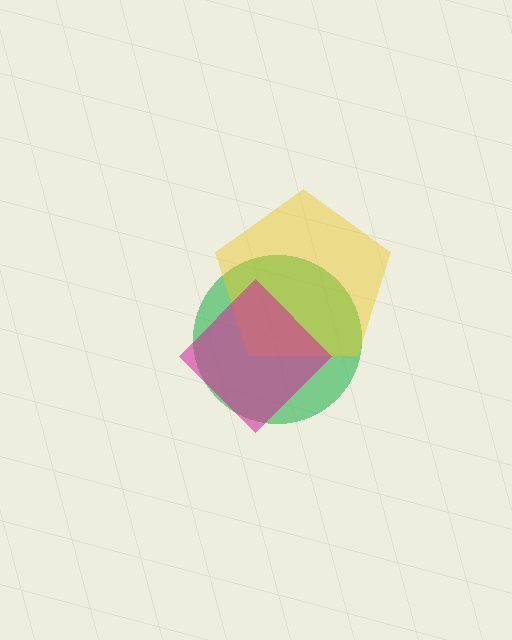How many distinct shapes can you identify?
There are 3 distinct shapes: a green circle, a yellow pentagon, a magenta diamond.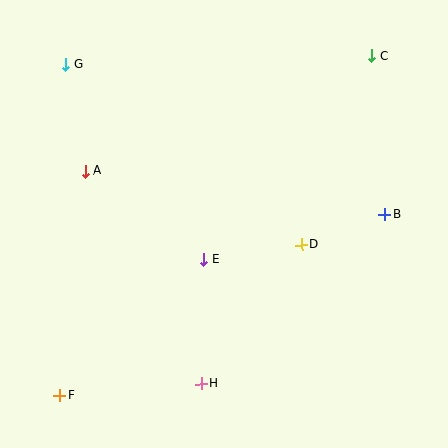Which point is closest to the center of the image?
Point E at (203, 260) is closest to the center.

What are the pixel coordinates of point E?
Point E is at (203, 260).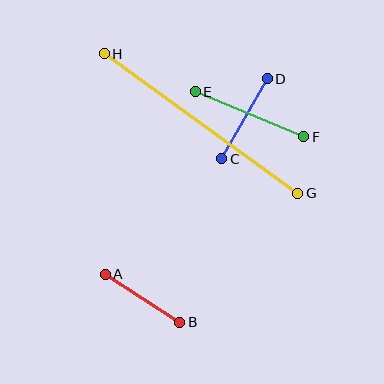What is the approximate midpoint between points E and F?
The midpoint is at approximately (249, 114) pixels.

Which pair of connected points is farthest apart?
Points G and H are farthest apart.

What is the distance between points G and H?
The distance is approximately 239 pixels.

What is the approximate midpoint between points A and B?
The midpoint is at approximately (142, 298) pixels.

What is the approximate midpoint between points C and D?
The midpoint is at approximately (244, 119) pixels.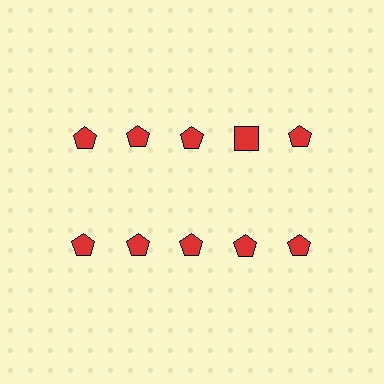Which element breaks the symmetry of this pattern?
The red square in the top row, second from right column breaks the symmetry. All other shapes are red pentagons.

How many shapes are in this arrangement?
There are 10 shapes arranged in a grid pattern.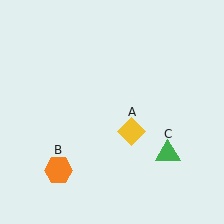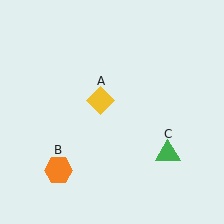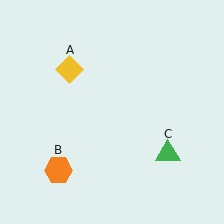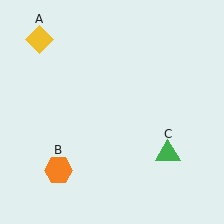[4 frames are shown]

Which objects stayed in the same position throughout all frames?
Orange hexagon (object B) and green triangle (object C) remained stationary.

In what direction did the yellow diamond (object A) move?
The yellow diamond (object A) moved up and to the left.